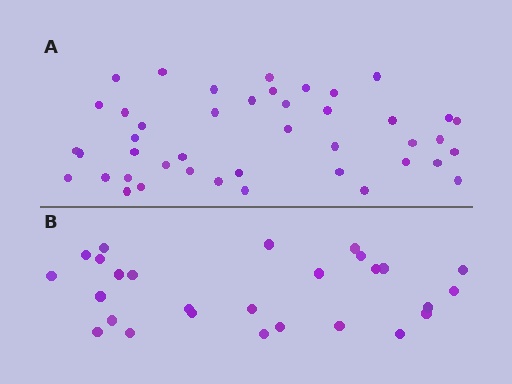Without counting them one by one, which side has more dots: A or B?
Region A (the top region) has more dots.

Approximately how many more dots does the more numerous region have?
Region A has approximately 15 more dots than region B.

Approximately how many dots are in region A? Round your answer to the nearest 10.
About 40 dots. (The exact count is 43, which rounds to 40.)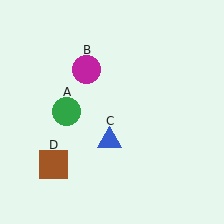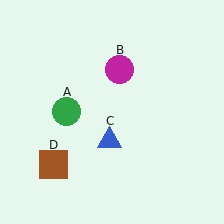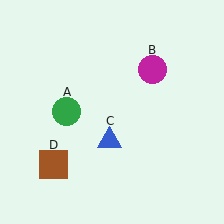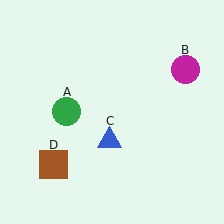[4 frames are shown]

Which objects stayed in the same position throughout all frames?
Green circle (object A) and blue triangle (object C) and brown square (object D) remained stationary.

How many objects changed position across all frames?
1 object changed position: magenta circle (object B).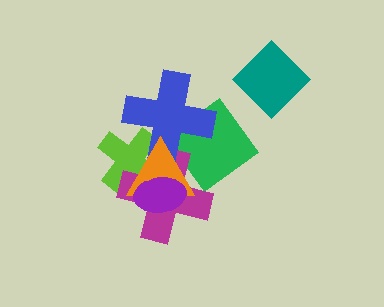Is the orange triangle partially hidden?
Yes, it is partially covered by another shape.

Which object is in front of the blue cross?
The orange triangle is in front of the blue cross.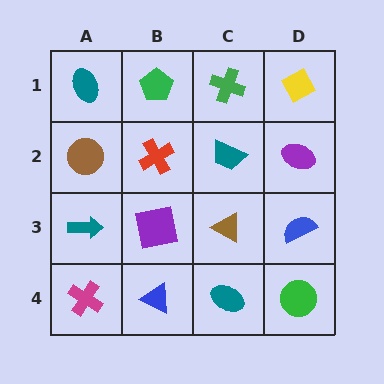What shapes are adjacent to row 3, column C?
A teal trapezoid (row 2, column C), a teal ellipse (row 4, column C), a purple square (row 3, column B), a blue semicircle (row 3, column D).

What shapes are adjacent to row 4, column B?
A purple square (row 3, column B), a magenta cross (row 4, column A), a teal ellipse (row 4, column C).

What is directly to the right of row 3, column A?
A purple square.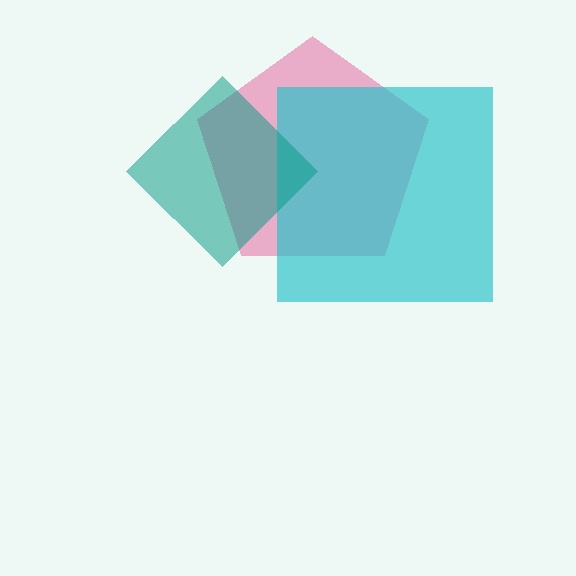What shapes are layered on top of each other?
The layered shapes are: a pink pentagon, a cyan square, a teal diamond.